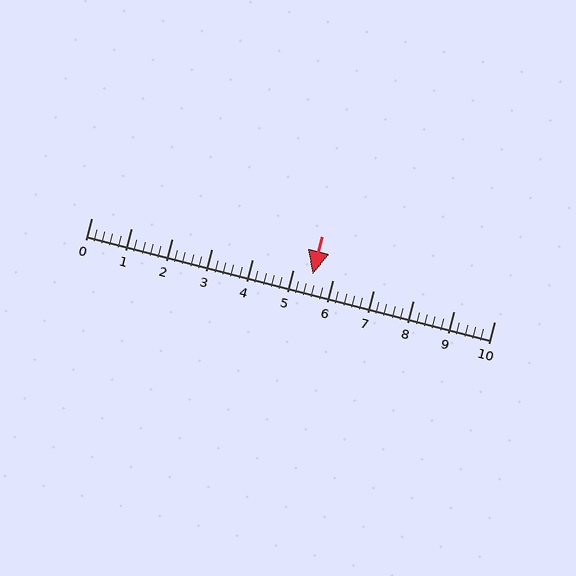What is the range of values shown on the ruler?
The ruler shows values from 0 to 10.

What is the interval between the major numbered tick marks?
The major tick marks are spaced 1 units apart.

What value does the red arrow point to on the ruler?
The red arrow points to approximately 5.5.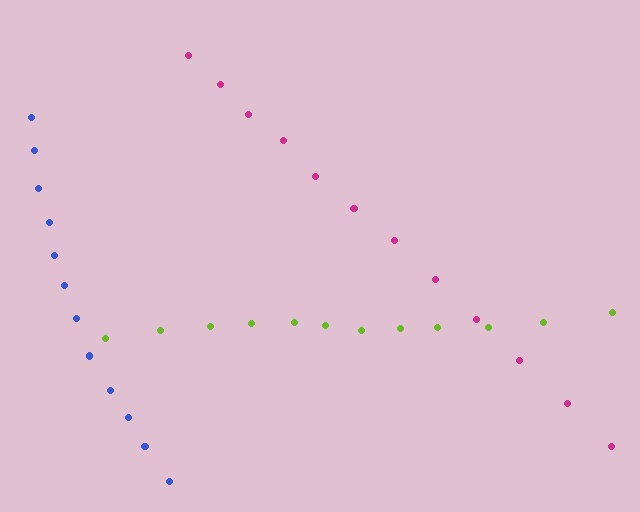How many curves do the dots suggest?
There are 3 distinct paths.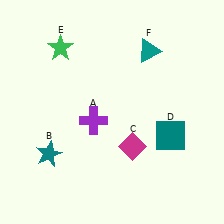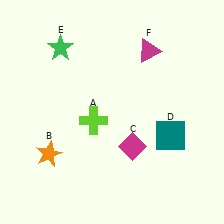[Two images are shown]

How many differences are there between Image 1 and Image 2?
There are 3 differences between the two images.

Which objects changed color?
A changed from purple to lime. B changed from teal to orange. F changed from teal to magenta.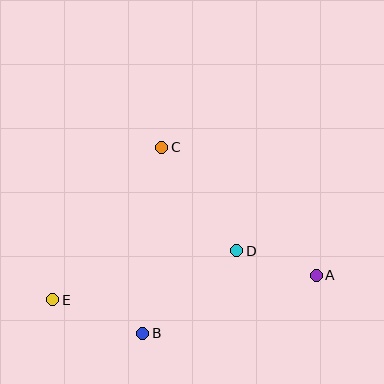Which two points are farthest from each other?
Points A and E are farthest from each other.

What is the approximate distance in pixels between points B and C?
The distance between B and C is approximately 187 pixels.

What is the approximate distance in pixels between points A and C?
The distance between A and C is approximately 200 pixels.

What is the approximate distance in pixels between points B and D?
The distance between B and D is approximately 125 pixels.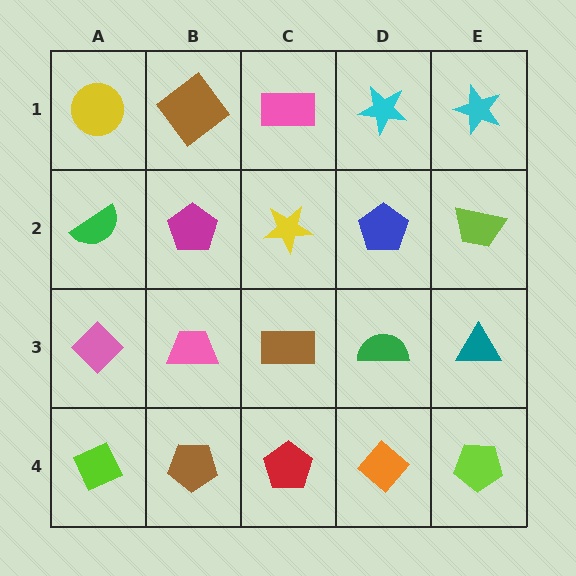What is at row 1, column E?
A cyan star.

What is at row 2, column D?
A blue pentagon.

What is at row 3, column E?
A teal triangle.